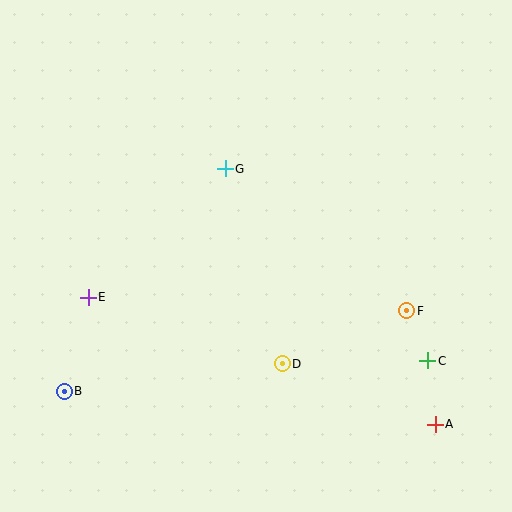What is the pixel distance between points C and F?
The distance between C and F is 54 pixels.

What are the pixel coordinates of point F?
Point F is at (407, 311).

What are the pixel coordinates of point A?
Point A is at (435, 424).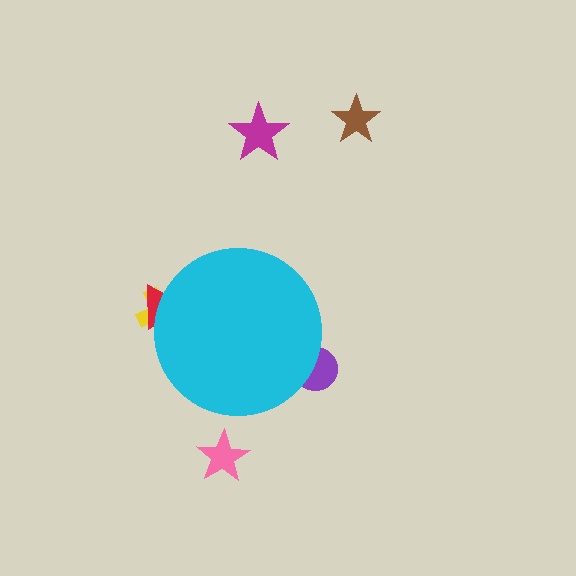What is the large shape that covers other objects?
A cyan circle.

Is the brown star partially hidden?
No, the brown star is fully visible.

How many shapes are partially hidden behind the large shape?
3 shapes are partially hidden.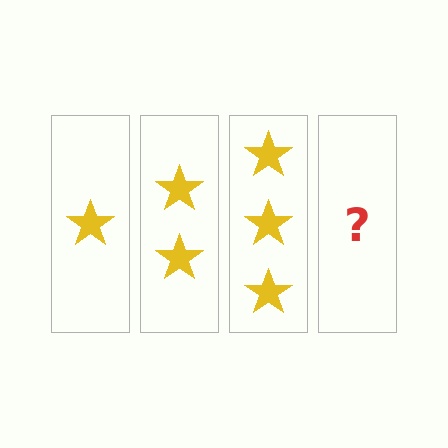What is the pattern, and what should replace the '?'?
The pattern is that each step adds one more star. The '?' should be 4 stars.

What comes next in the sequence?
The next element should be 4 stars.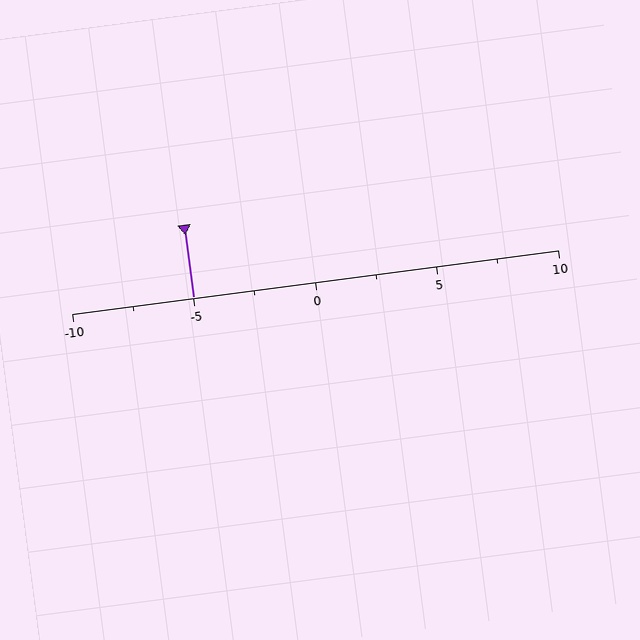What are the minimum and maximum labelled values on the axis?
The axis runs from -10 to 10.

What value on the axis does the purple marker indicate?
The marker indicates approximately -5.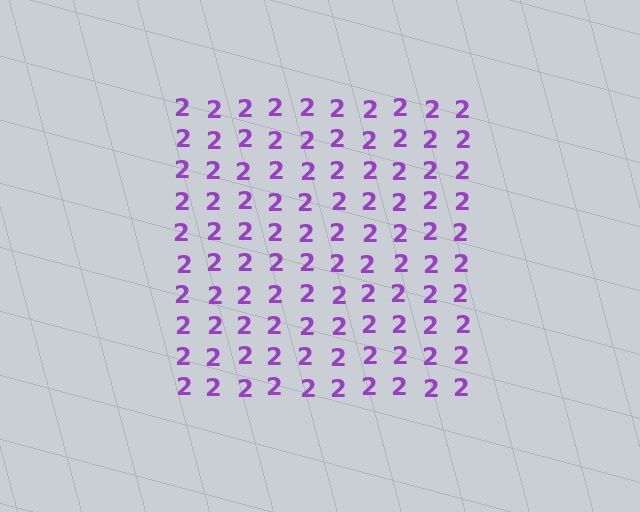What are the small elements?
The small elements are digit 2's.